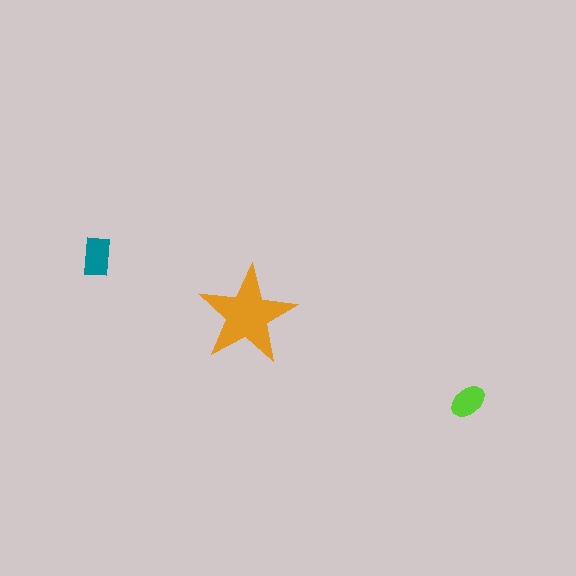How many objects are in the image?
There are 3 objects in the image.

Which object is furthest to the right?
The lime ellipse is rightmost.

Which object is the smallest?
The lime ellipse.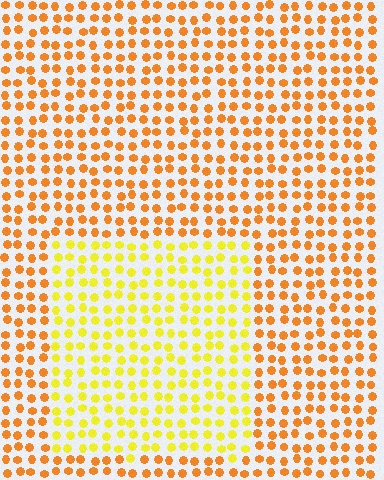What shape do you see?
I see a rectangle.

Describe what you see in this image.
The image is filled with small orange elements in a uniform arrangement. A rectangle-shaped region is visible where the elements are tinted to a slightly different hue, forming a subtle color boundary.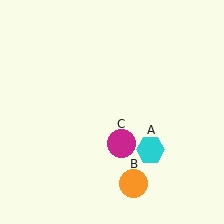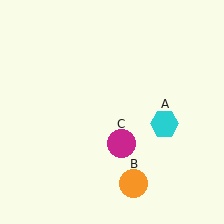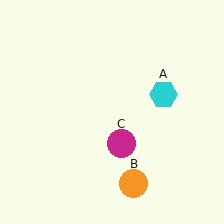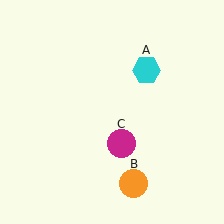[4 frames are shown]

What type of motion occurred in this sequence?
The cyan hexagon (object A) rotated counterclockwise around the center of the scene.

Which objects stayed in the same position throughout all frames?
Orange circle (object B) and magenta circle (object C) remained stationary.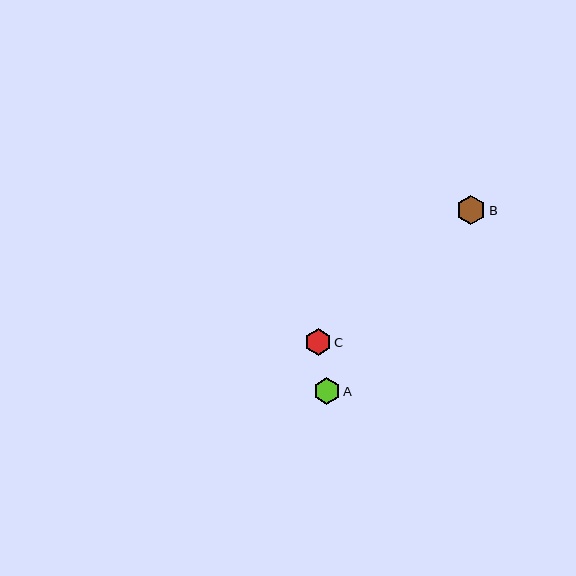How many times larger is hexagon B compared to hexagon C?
Hexagon B is approximately 1.1 times the size of hexagon C.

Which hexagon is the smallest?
Hexagon C is the smallest with a size of approximately 26 pixels.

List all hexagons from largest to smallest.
From largest to smallest: B, A, C.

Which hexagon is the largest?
Hexagon B is the largest with a size of approximately 29 pixels.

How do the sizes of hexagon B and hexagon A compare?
Hexagon B and hexagon A are approximately the same size.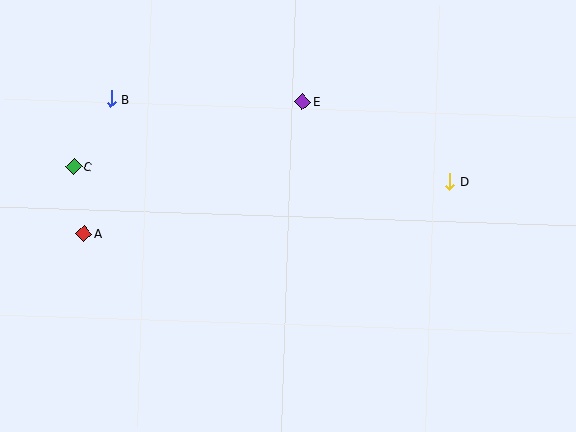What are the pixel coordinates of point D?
Point D is at (450, 182).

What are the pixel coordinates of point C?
Point C is at (74, 167).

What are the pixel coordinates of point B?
Point B is at (111, 99).